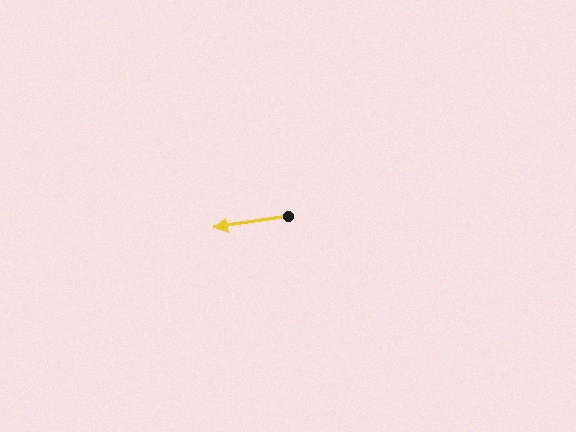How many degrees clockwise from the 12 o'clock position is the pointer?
Approximately 261 degrees.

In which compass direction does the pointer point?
West.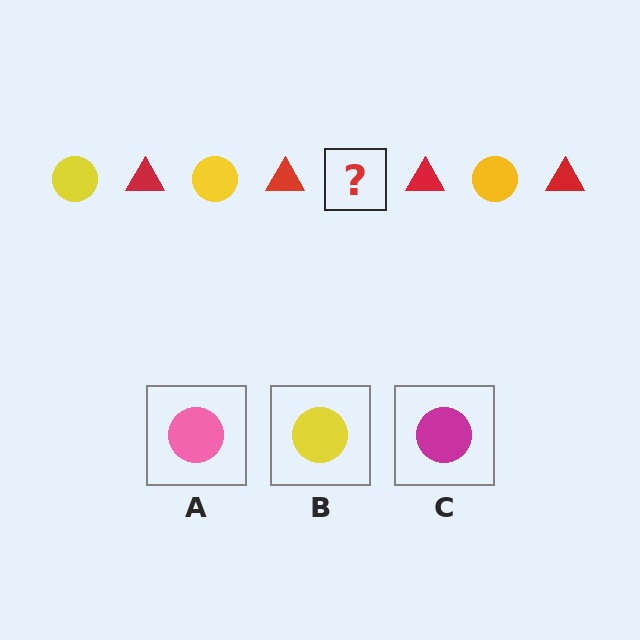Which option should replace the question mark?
Option B.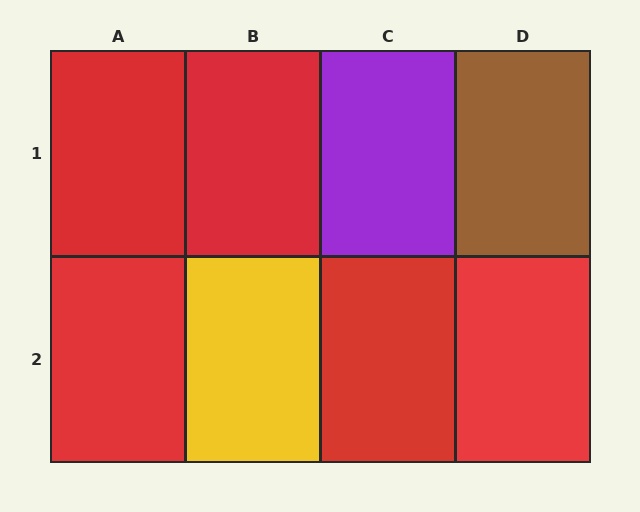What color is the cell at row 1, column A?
Red.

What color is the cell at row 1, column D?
Brown.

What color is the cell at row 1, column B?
Red.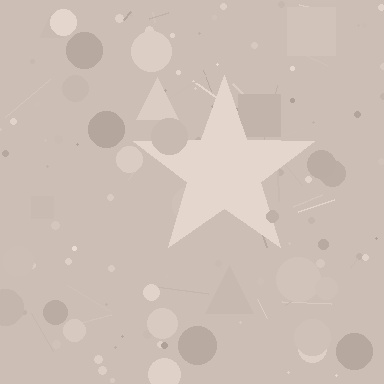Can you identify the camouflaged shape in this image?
The camouflaged shape is a star.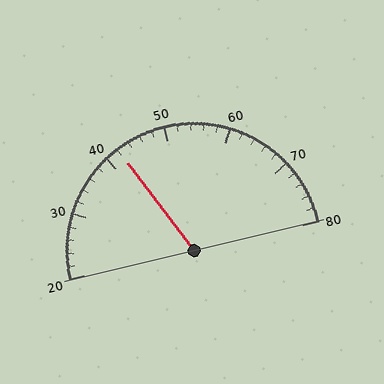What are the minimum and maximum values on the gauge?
The gauge ranges from 20 to 80.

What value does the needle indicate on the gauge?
The needle indicates approximately 42.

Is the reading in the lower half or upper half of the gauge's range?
The reading is in the lower half of the range (20 to 80).